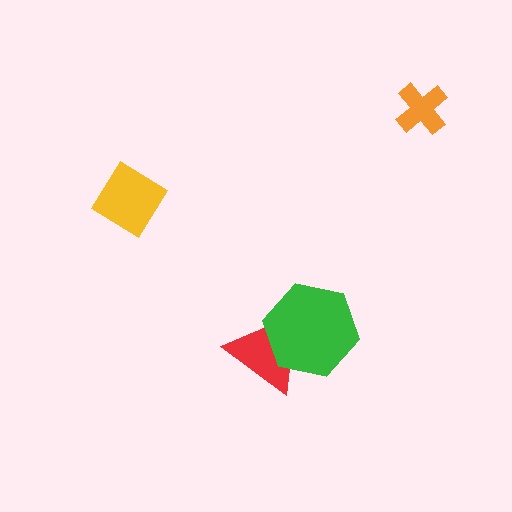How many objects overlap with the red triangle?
1 object overlaps with the red triangle.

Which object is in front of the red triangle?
The green hexagon is in front of the red triangle.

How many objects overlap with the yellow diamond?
0 objects overlap with the yellow diamond.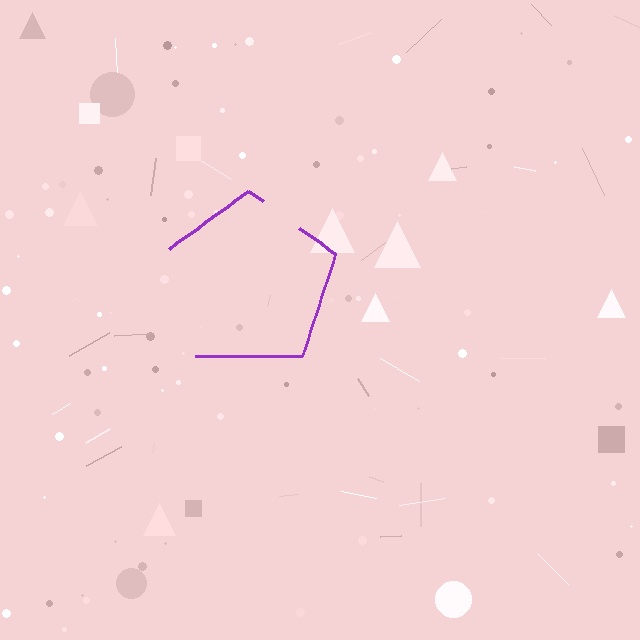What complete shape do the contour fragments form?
The contour fragments form a pentagon.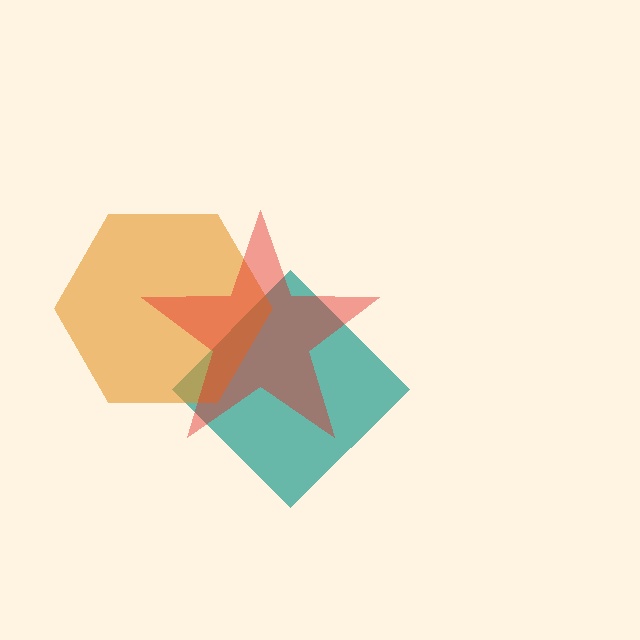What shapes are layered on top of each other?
The layered shapes are: a teal diamond, an orange hexagon, a red star.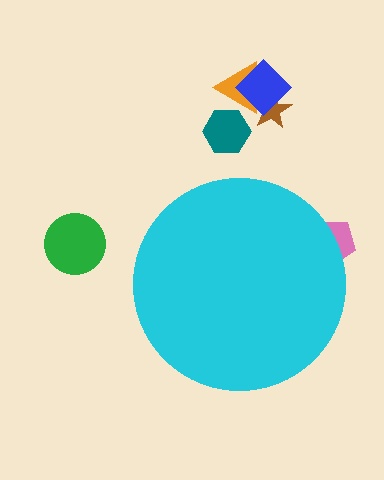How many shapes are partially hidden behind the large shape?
1 shape is partially hidden.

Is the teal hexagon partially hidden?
No, the teal hexagon is fully visible.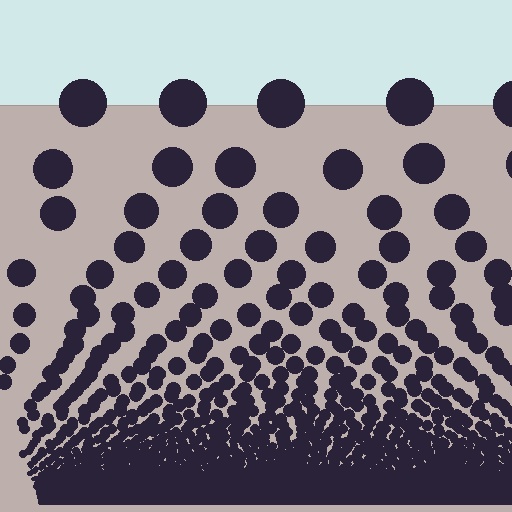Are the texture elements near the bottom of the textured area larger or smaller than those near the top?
Smaller. The gradient is inverted — elements near the bottom are smaller and denser.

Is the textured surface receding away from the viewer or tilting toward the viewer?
The surface appears to tilt toward the viewer. Texture elements get larger and sparser toward the top.